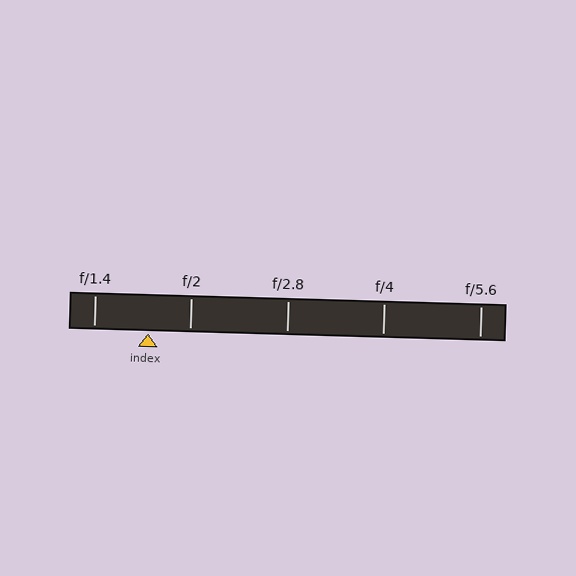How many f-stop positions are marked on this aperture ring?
There are 5 f-stop positions marked.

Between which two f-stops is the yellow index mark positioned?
The index mark is between f/1.4 and f/2.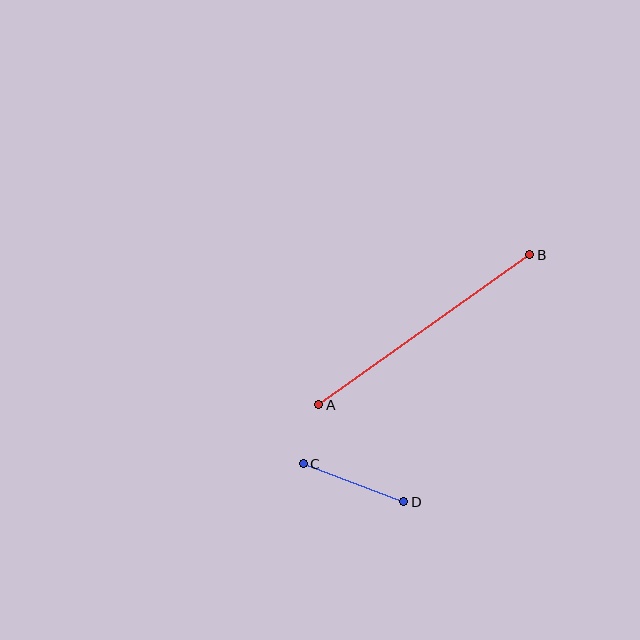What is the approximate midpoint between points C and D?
The midpoint is at approximately (354, 483) pixels.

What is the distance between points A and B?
The distance is approximately 259 pixels.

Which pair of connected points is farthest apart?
Points A and B are farthest apart.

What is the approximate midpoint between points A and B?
The midpoint is at approximately (424, 330) pixels.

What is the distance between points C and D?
The distance is approximately 107 pixels.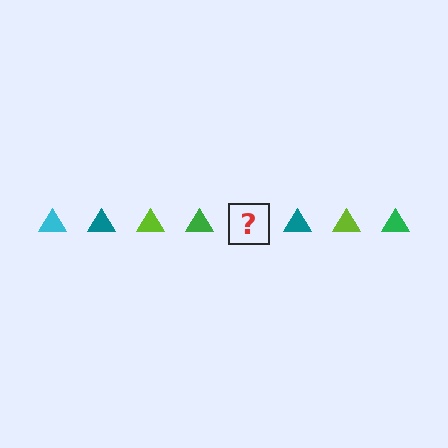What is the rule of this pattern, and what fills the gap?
The rule is that the pattern cycles through cyan, teal, lime, green triangles. The gap should be filled with a cyan triangle.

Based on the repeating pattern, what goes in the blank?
The blank should be a cyan triangle.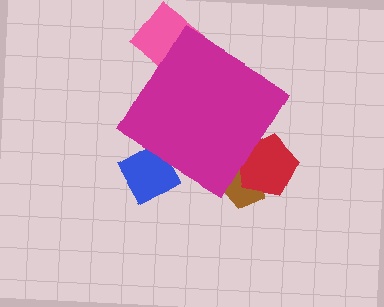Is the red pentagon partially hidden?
Yes, the red pentagon is partially hidden behind the magenta diamond.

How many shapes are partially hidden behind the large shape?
4 shapes are partially hidden.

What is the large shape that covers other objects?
A magenta diamond.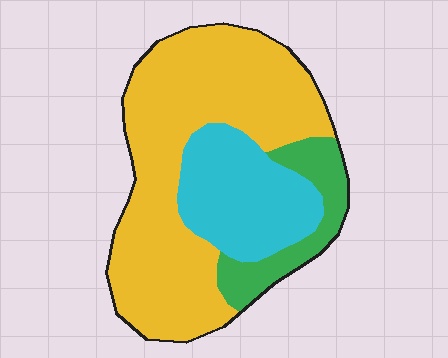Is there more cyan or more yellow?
Yellow.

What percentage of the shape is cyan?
Cyan takes up about one quarter (1/4) of the shape.